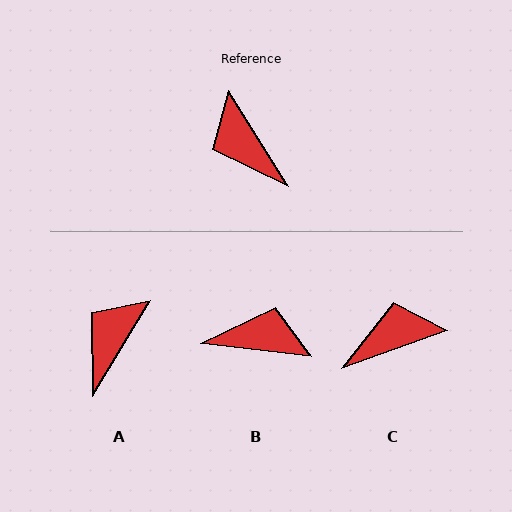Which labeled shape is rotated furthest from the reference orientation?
B, about 129 degrees away.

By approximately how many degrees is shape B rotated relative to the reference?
Approximately 129 degrees clockwise.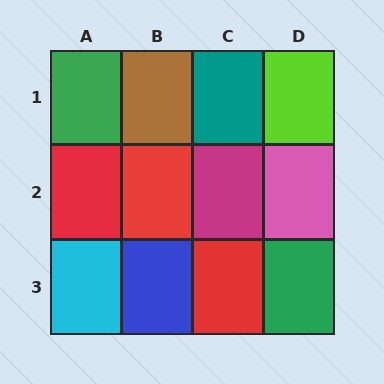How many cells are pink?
1 cell is pink.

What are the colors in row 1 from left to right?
Green, brown, teal, lime.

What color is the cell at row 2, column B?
Red.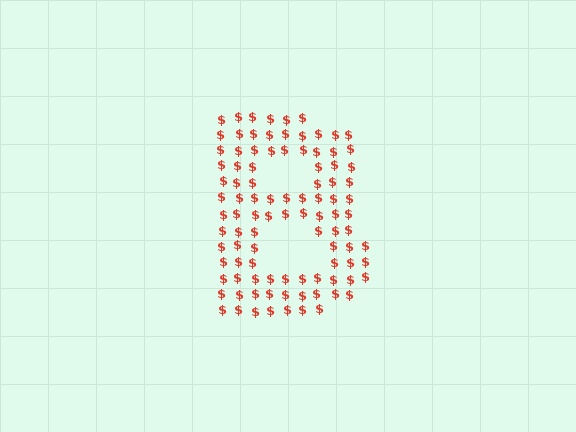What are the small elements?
The small elements are dollar signs.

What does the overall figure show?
The overall figure shows the letter B.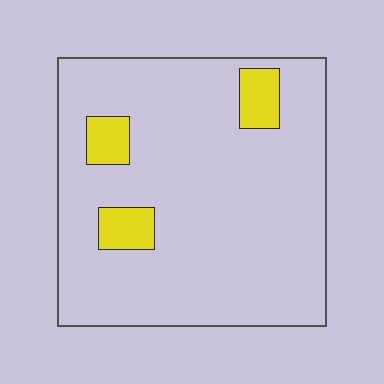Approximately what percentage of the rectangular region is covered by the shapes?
Approximately 10%.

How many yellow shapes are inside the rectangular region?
3.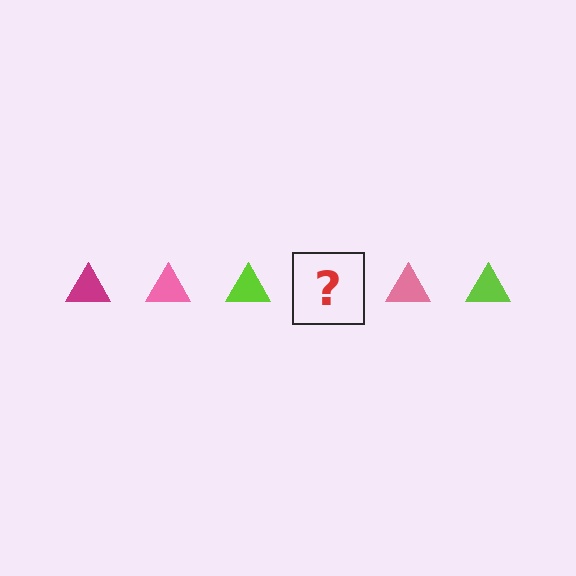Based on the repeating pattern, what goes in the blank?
The blank should be a magenta triangle.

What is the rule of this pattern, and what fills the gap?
The rule is that the pattern cycles through magenta, pink, lime triangles. The gap should be filled with a magenta triangle.